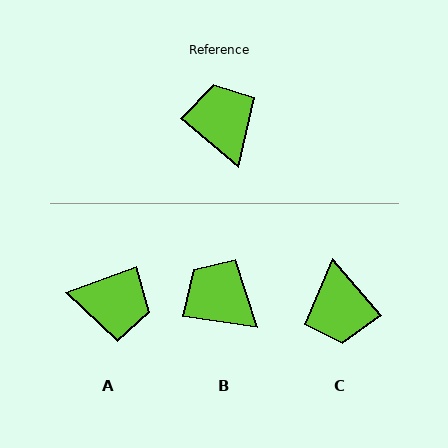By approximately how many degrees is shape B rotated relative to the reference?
Approximately 32 degrees counter-clockwise.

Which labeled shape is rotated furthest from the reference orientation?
C, about 171 degrees away.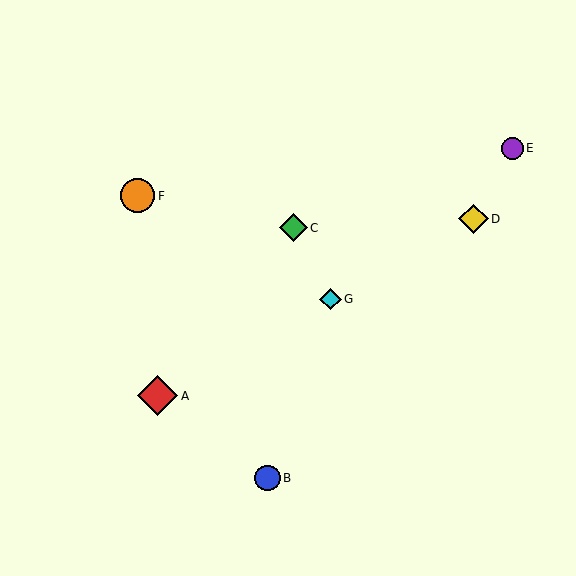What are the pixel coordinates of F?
Object F is at (137, 196).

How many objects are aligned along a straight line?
3 objects (A, D, G) are aligned along a straight line.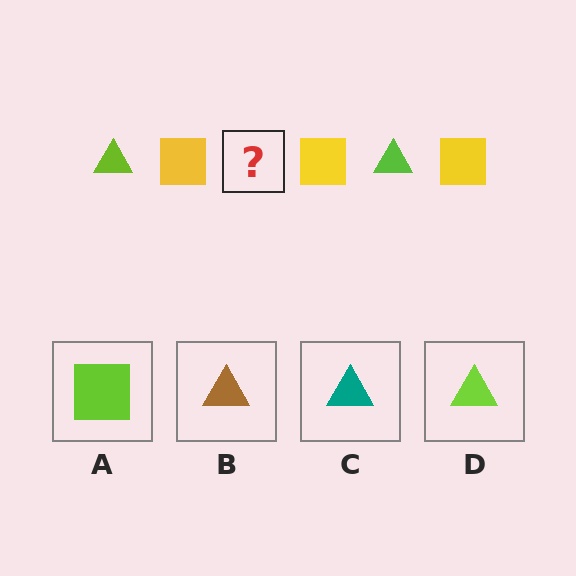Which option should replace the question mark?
Option D.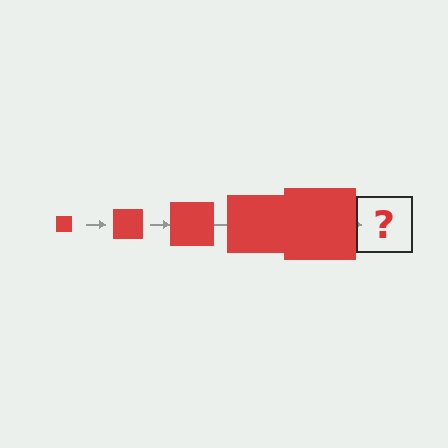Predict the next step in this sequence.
The next step is a red square, larger than the previous one.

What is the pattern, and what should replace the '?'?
The pattern is that the square gets progressively larger each step. The '?' should be a red square, larger than the previous one.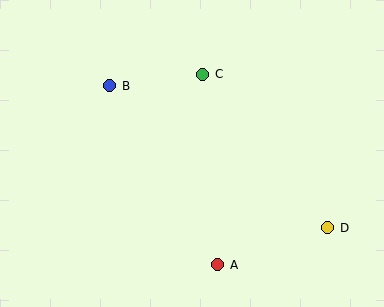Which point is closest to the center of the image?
Point C at (203, 74) is closest to the center.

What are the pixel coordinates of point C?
Point C is at (203, 74).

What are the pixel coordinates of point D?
Point D is at (328, 228).